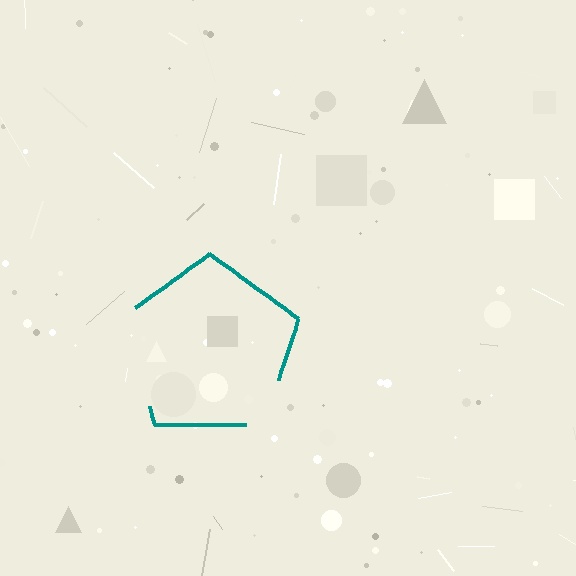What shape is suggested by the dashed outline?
The dashed outline suggests a pentagon.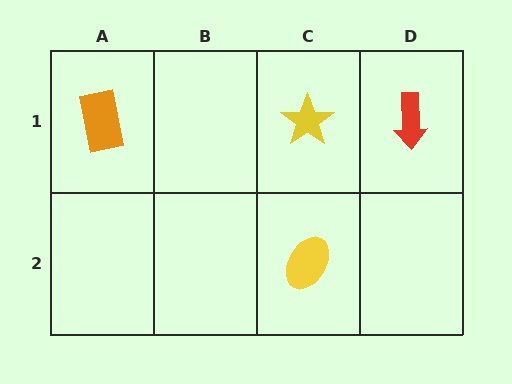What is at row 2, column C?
A yellow ellipse.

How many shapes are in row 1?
3 shapes.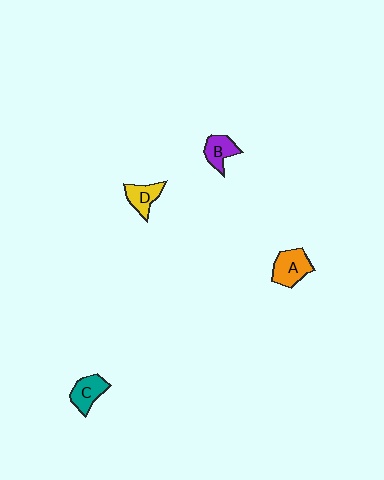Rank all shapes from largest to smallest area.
From largest to smallest: A (orange), C (teal), B (purple), D (yellow).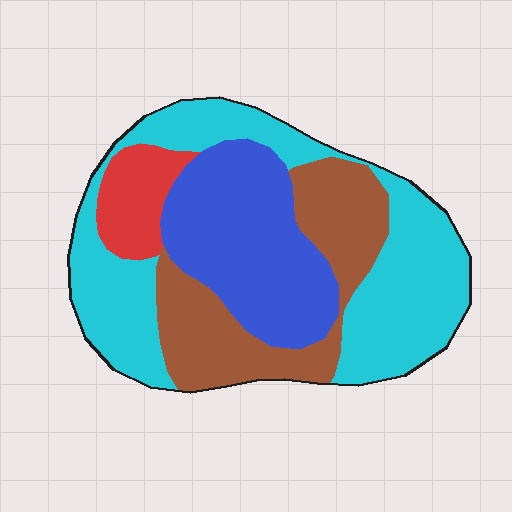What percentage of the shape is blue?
Blue covers around 25% of the shape.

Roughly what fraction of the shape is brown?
Brown covers about 25% of the shape.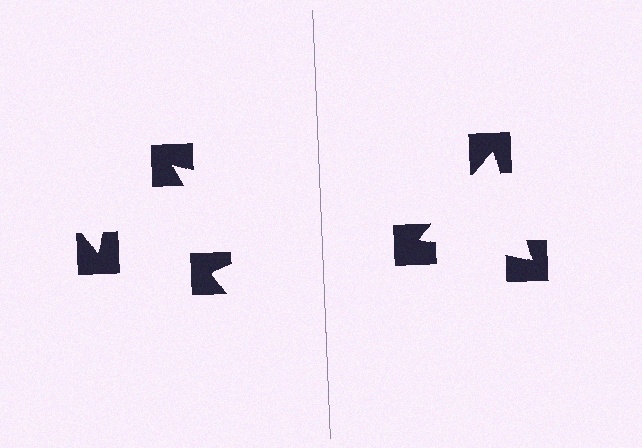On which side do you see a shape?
An illusory triangle appears on the right side. On the left side the wedge cuts are rotated, so no coherent shape forms.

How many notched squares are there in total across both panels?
6 — 3 on each side.